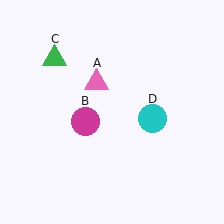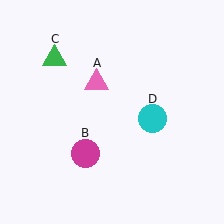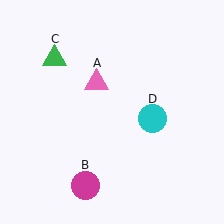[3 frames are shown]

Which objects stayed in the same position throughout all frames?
Pink triangle (object A) and green triangle (object C) and cyan circle (object D) remained stationary.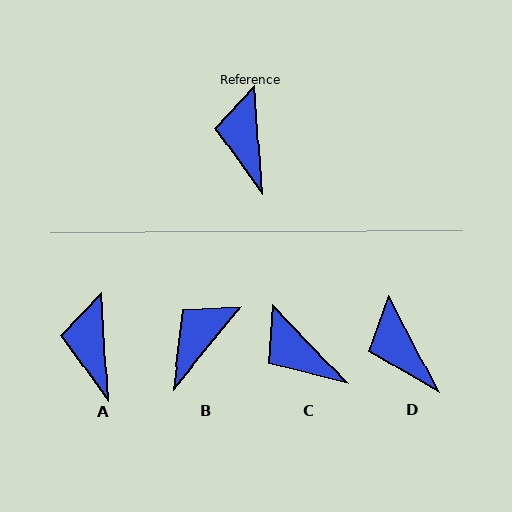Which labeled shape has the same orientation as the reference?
A.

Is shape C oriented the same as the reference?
No, it is off by about 40 degrees.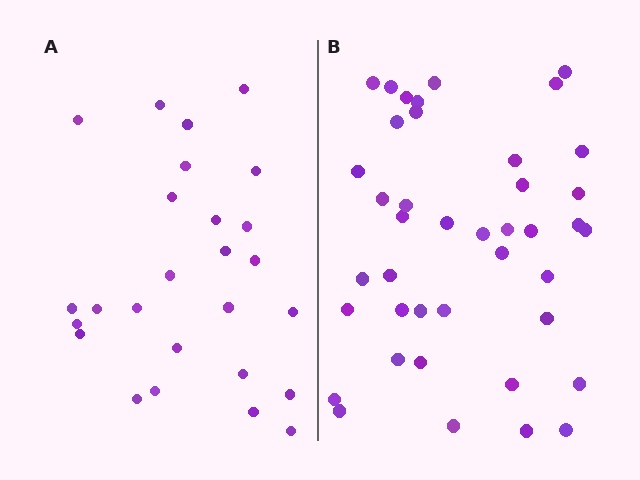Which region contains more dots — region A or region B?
Region B (the right region) has more dots.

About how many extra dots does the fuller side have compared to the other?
Region B has approximately 15 more dots than region A.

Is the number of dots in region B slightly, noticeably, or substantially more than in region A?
Region B has substantially more. The ratio is roughly 1.6 to 1.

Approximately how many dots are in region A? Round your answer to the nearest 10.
About 30 dots. (The exact count is 26, which rounds to 30.)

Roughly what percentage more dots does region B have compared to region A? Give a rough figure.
About 60% more.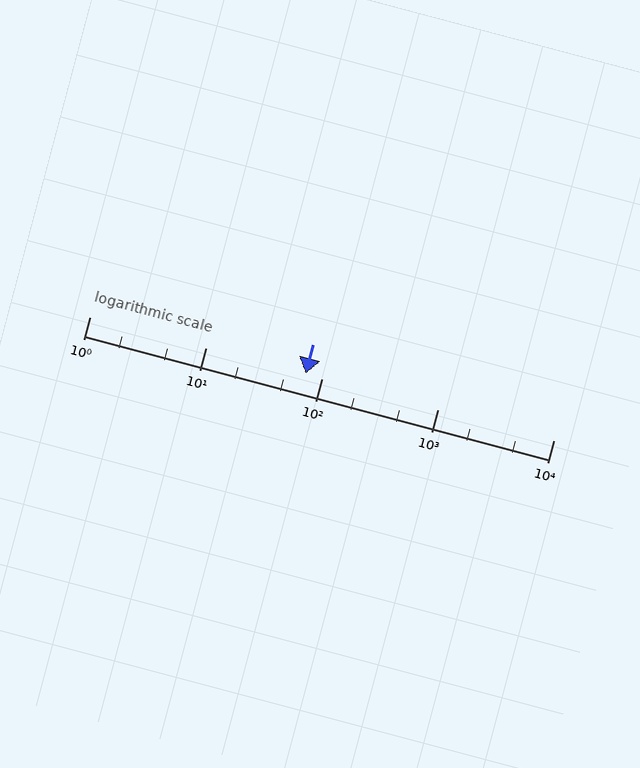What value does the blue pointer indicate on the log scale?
The pointer indicates approximately 73.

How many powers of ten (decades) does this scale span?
The scale spans 4 decades, from 1 to 10000.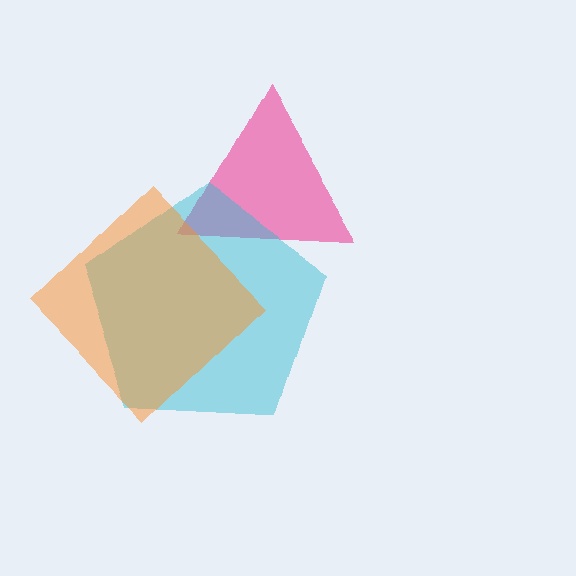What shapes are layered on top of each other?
The layered shapes are: a pink triangle, a cyan pentagon, an orange diamond.